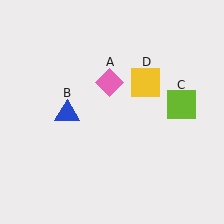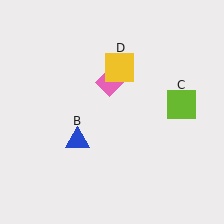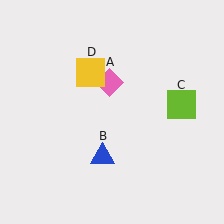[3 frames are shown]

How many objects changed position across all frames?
2 objects changed position: blue triangle (object B), yellow square (object D).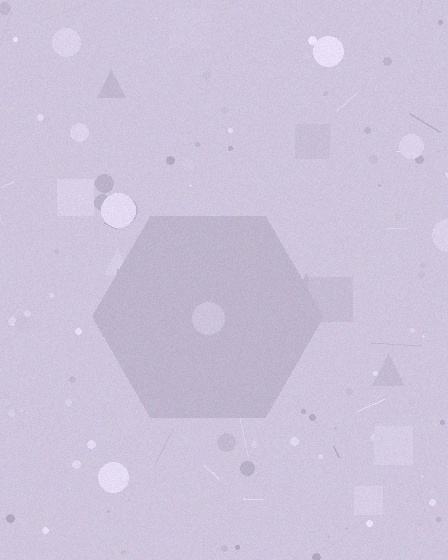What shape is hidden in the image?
A hexagon is hidden in the image.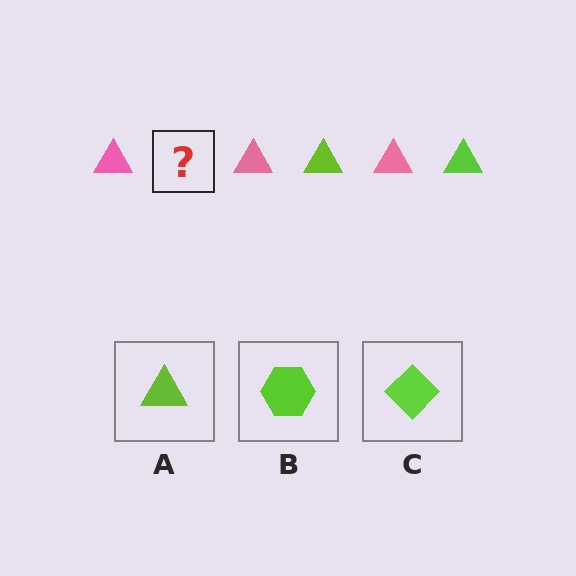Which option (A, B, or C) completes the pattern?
A.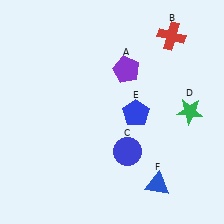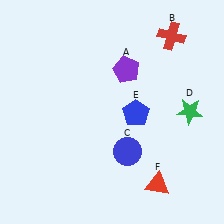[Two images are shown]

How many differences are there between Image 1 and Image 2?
There is 1 difference between the two images.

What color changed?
The triangle (F) changed from blue in Image 1 to red in Image 2.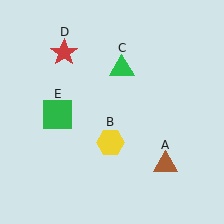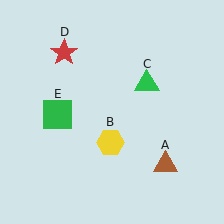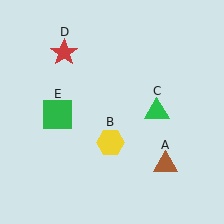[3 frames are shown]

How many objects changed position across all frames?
1 object changed position: green triangle (object C).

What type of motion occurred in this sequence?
The green triangle (object C) rotated clockwise around the center of the scene.